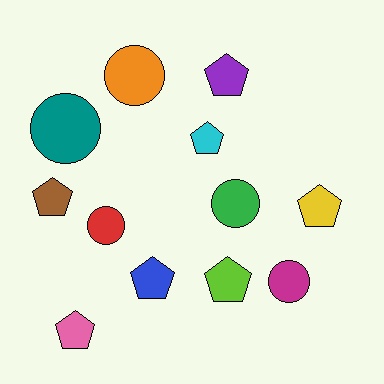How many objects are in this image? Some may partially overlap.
There are 12 objects.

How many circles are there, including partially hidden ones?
There are 5 circles.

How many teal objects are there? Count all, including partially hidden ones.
There is 1 teal object.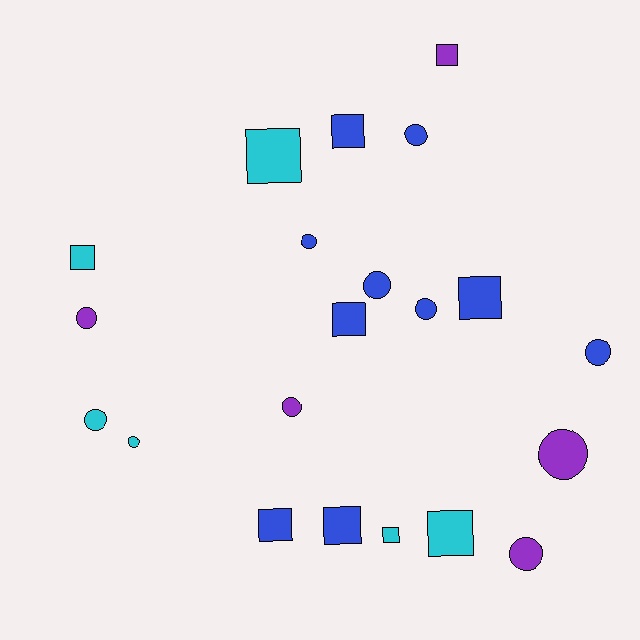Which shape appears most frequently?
Circle, with 11 objects.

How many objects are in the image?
There are 21 objects.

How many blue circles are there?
There are 5 blue circles.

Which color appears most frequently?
Blue, with 10 objects.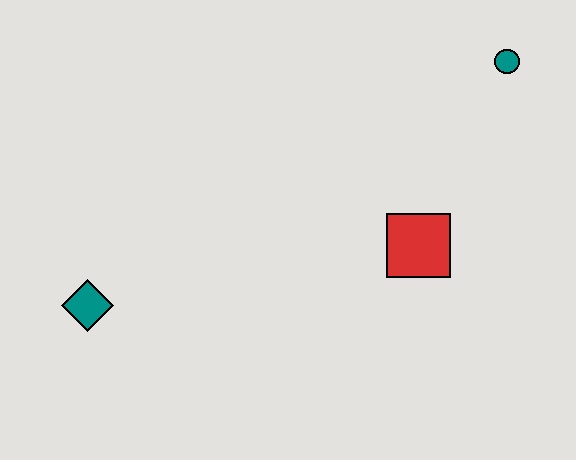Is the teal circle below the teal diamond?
No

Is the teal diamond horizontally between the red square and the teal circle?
No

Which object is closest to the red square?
The teal circle is closest to the red square.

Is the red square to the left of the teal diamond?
No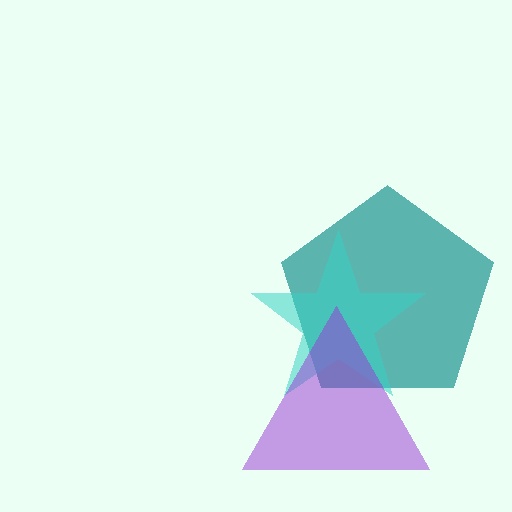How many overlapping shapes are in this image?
There are 3 overlapping shapes in the image.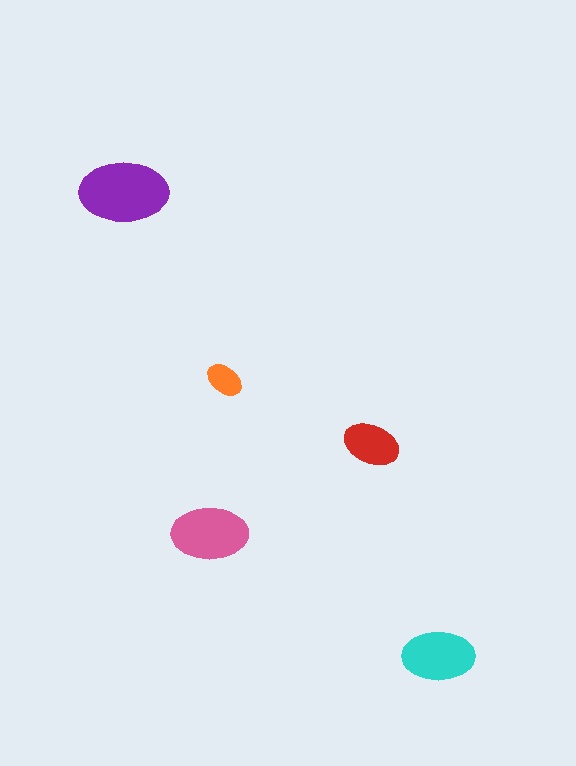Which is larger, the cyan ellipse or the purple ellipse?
The purple one.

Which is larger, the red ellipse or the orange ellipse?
The red one.